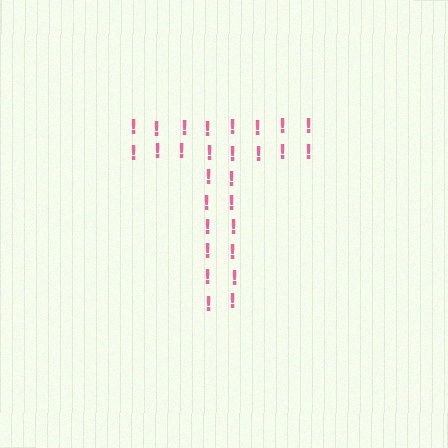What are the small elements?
The small elements are exclamation marks.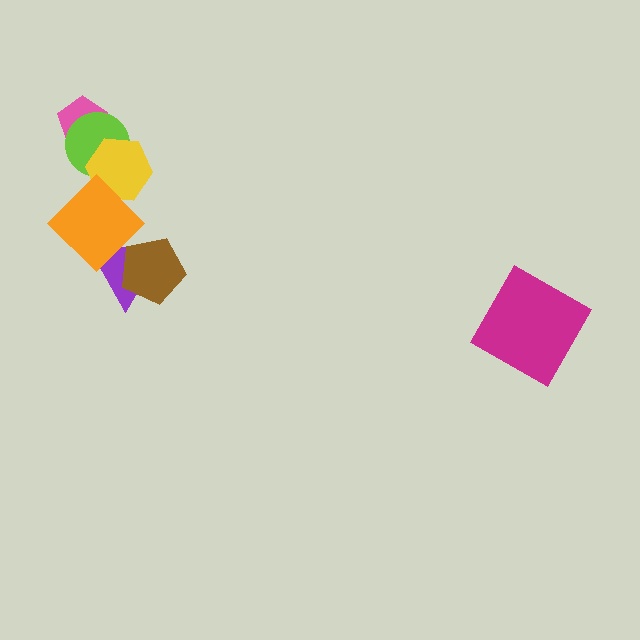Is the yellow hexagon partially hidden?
Yes, it is partially covered by another shape.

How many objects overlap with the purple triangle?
2 objects overlap with the purple triangle.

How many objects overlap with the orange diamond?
3 objects overlap with the orange diamond.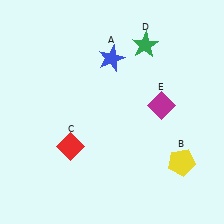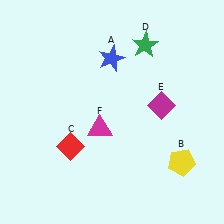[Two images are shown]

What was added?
A magenta triangle (F) was added in Image 2.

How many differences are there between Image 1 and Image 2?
There is 1 difference between the two images.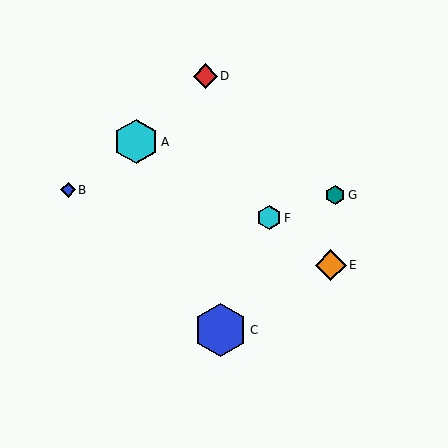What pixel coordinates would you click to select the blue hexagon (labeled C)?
Click at (220, 330) to select the blue hexagon C.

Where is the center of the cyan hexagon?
The center of the cyan hexagon is at (269, 218).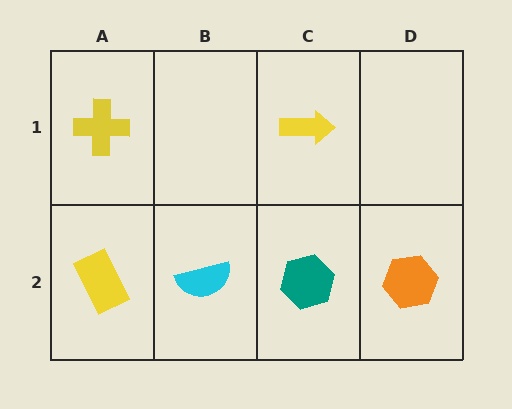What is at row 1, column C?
A yellow arrow.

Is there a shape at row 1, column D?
No, that cell is empty.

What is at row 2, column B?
A cyan semicircle.